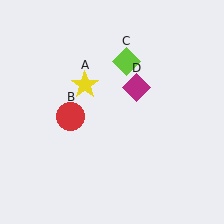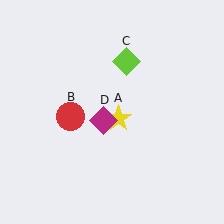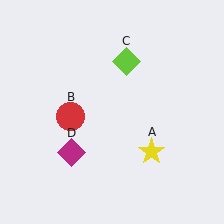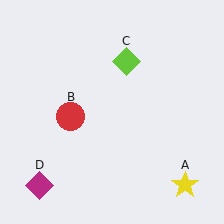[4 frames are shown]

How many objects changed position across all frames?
2 objects changed position: yellow star (object A), magenta diamond (object D).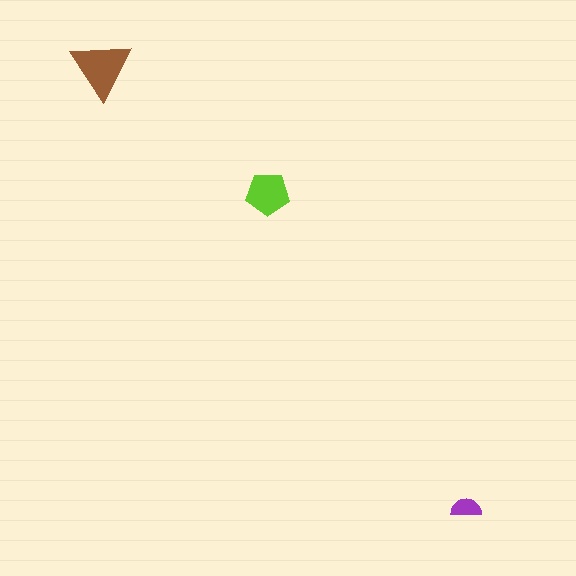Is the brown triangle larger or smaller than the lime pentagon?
Larger.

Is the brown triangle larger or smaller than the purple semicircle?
Larger.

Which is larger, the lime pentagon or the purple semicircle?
The lime pentagon.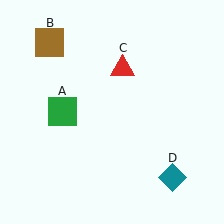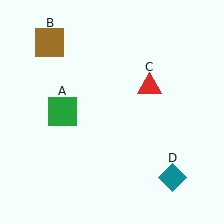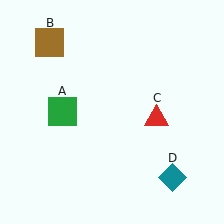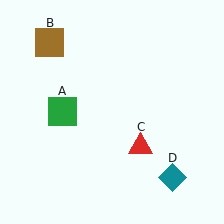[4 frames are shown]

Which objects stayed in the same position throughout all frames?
Green square (object A) and brown square (object B) and teal diamond (object D) remained stationary.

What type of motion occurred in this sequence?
The red triangle (object C) rotated clockwise around the center of the scene.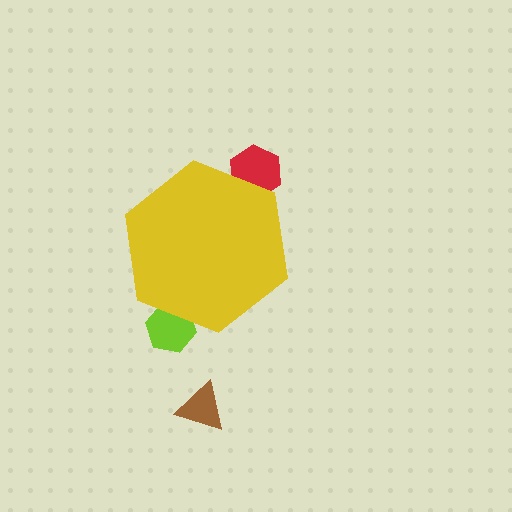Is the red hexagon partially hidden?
Yes, the red hexagon is partially hidden behind the yellow hexagon.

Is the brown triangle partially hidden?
No, the brown triangle is fully visible.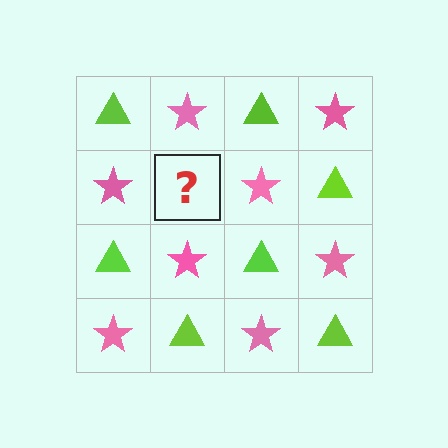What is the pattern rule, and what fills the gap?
The rule is that it alternates lime triangle and pink star in a checkerboard pattern. The gap should be filled with a lime triangle.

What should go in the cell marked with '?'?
The missing cell should contain a lime triangle.